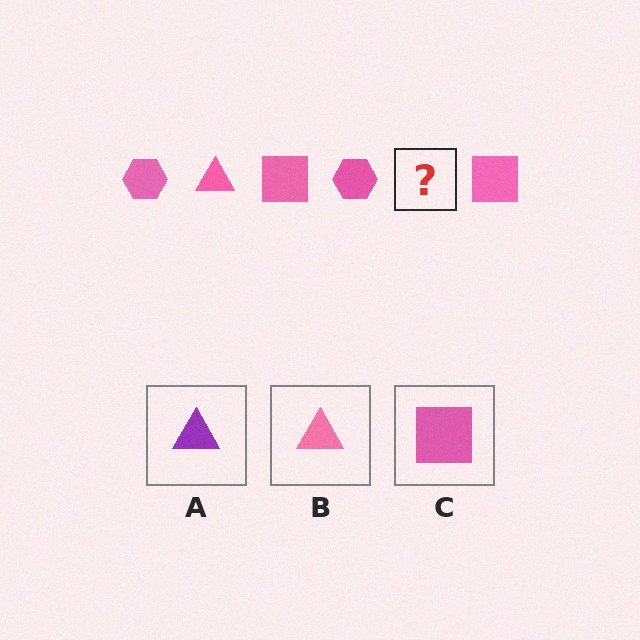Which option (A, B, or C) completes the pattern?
B.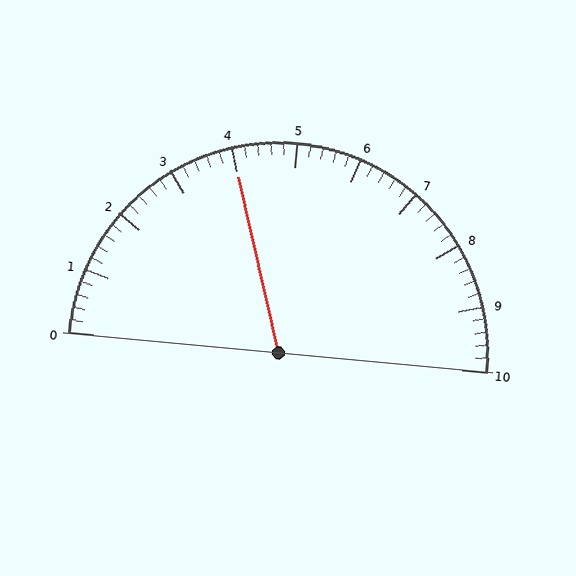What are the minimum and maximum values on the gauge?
The gauge ranges from 0 to 10.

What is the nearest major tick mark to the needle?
The nearest major tick mark is 4.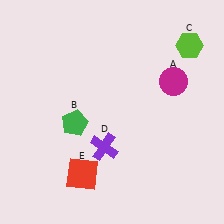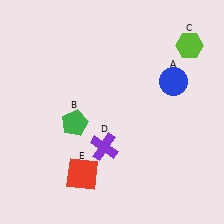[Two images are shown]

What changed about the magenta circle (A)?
In Image 1, A is magenta. In Image 2, it changed to blue.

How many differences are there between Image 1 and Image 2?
There is 1 difference between the two images.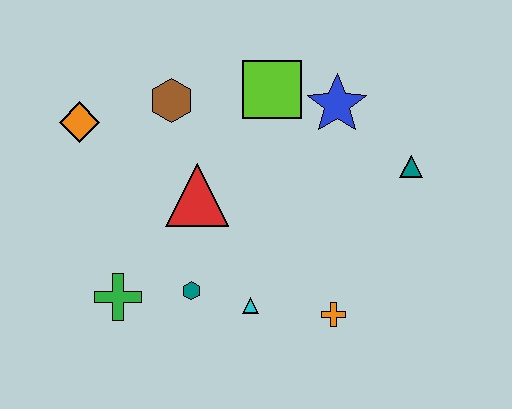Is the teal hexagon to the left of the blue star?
Yes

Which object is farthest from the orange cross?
The orange diamond is farthest from the orange cross.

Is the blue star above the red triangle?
Yes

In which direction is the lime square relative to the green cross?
The lime square is above the green cross.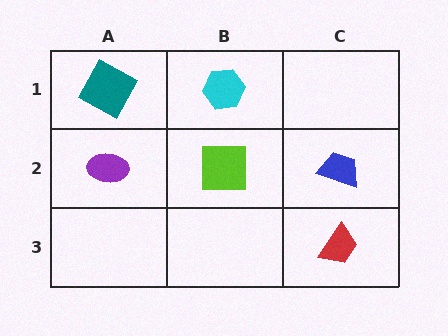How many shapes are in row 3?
1 shape.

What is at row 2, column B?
A lime square.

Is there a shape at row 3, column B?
No, that cell is empty.